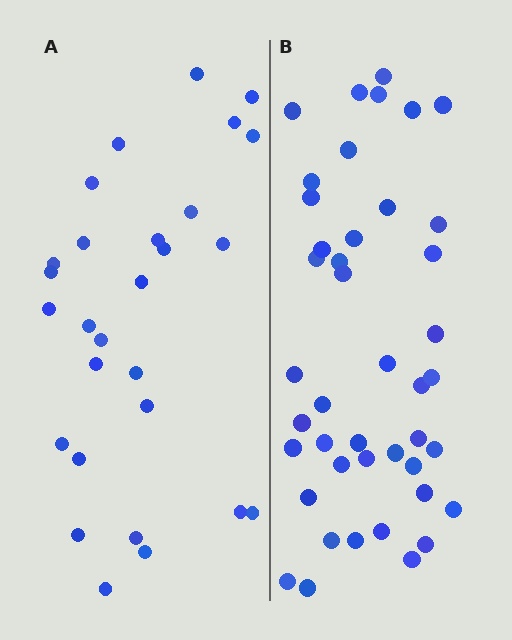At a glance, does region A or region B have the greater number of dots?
Region B (the right region) has more dots.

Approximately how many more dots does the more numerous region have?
Region B has approximately 15 more dots than region A.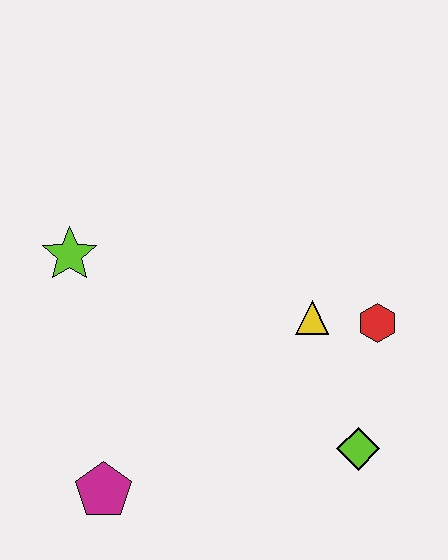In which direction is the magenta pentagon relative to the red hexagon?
The magenta pentagon is to the left of the red hexagon.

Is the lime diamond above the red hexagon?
No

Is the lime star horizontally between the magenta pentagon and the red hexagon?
No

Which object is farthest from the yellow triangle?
The magenta pentagon is farthest from the yellow triangle.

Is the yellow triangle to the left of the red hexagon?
Yes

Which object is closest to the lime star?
The magenta pentagon is closest to the lime star.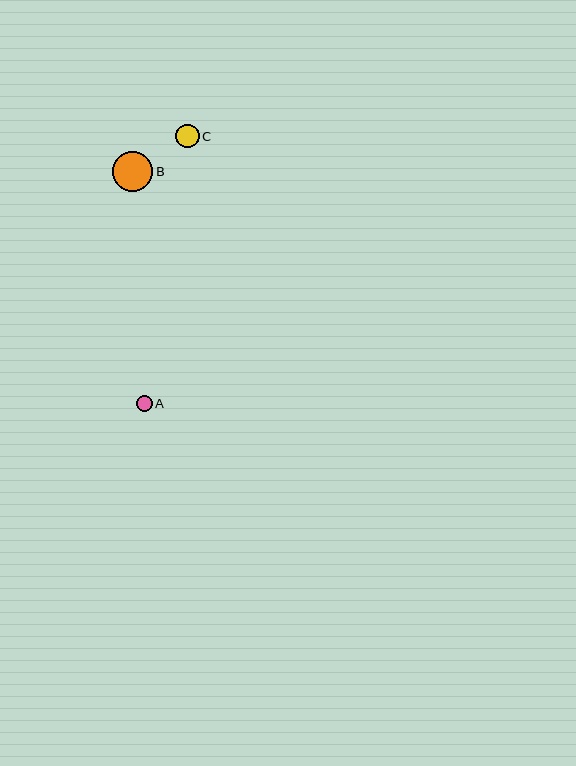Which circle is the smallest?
Circle A is the smallest with a size of approximately 16 pixels.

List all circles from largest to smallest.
From largest to smallest: B, C, A.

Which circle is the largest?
Circle B is the largest with a size of approximately 40 pixels.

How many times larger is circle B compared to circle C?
Circle B is approximately 1.7 times the size of circle C.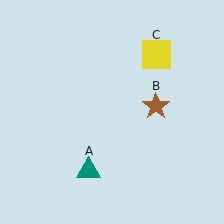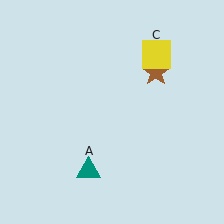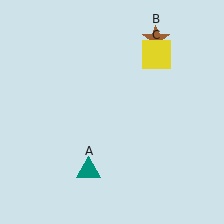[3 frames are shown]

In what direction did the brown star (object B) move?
The brown star (object B) moved up.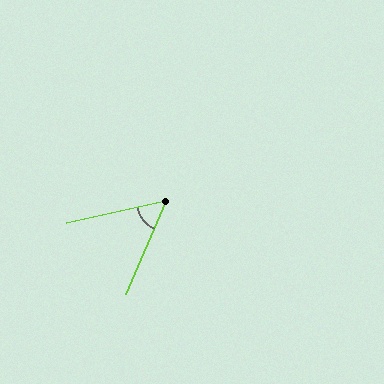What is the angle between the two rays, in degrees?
Approximately 54 degrees.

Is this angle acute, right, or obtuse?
It is acute.